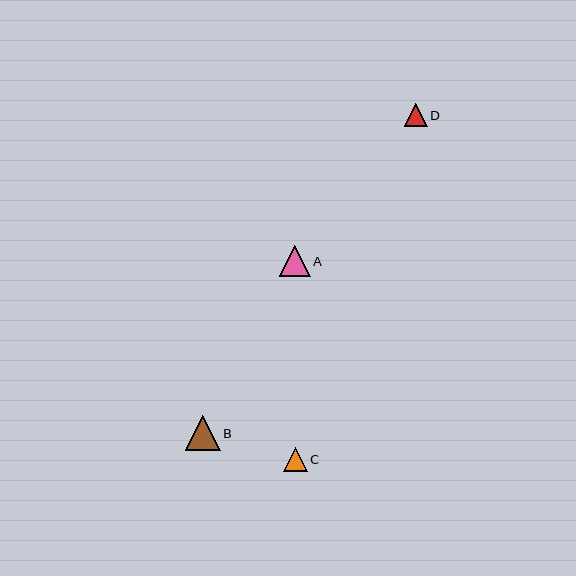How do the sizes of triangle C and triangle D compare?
Triangle C and triangle D are approximately the same size.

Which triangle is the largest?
Triangle B is the largest with a size of approximately 35 pixels.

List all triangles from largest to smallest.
From largest to smallest: B, A, C, D.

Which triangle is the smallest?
Triangle D is the smallest with a size of approximately 23 pixels.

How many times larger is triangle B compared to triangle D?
Triangle B is approximately 1.5 times the size of triangle D.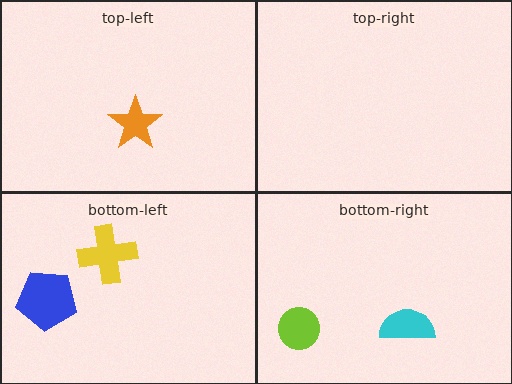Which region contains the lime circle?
The bottom-right region.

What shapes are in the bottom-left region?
The blue pentagon, the yellow cross.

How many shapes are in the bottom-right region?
2.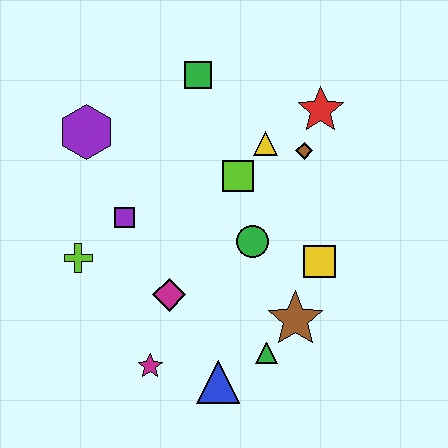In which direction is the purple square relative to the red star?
The purple square is to the left of the red star.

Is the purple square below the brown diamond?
Yes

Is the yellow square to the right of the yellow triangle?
Yes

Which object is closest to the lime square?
The yellow triangle is closest to the lime square.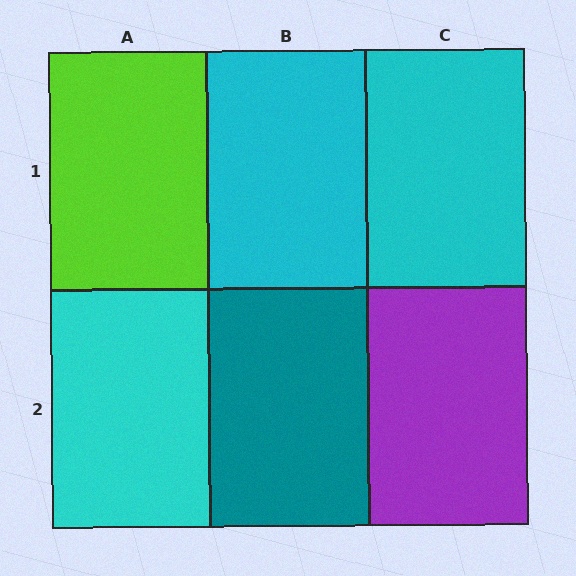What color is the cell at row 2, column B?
Teal.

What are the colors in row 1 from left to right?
Lime, cyan, cyan.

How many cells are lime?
1 cell is lime.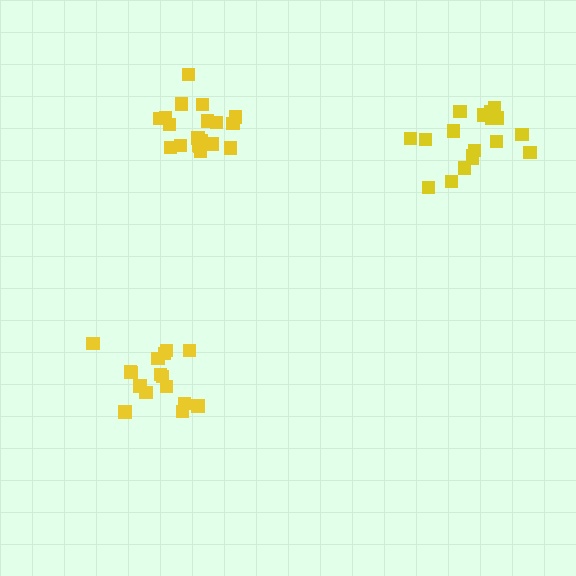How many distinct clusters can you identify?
There are 3 distinct clusters.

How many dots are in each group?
Group 1: 19 dots, Group 2: 16 dots, Group 3: 18 dots (53 total).